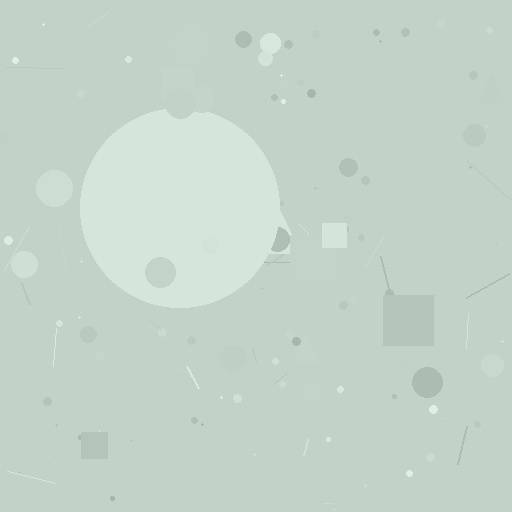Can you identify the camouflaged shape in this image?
The camouflaged shape is a circle.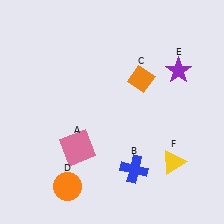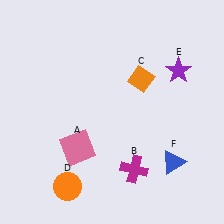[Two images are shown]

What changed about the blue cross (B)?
In Image 1, B is blue. In Image 2, it changed to magenta.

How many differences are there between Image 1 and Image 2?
There are 2 differences between the two images.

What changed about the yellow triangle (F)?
In Image 1, F is yellow. In Image 2, it changed to blue.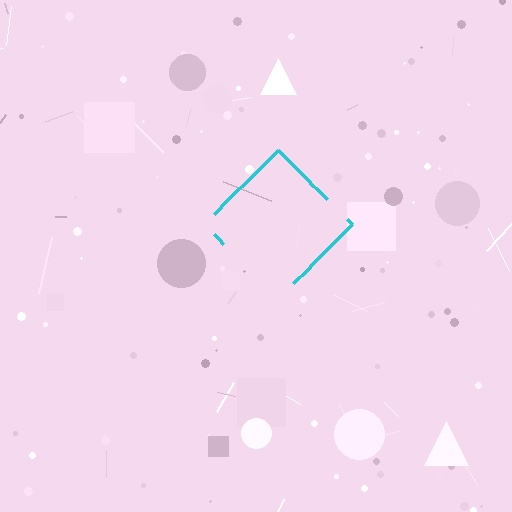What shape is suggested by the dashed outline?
The dashed outline suggests a diamond.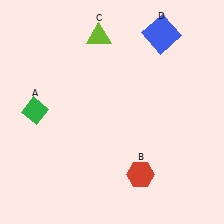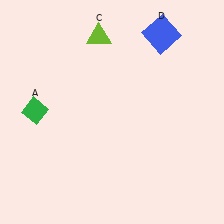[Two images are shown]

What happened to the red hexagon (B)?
The red hexagon (B) was removed in Image 2. It was in the bottom-right area of Image 1.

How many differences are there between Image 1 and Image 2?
There is 1 difference between the two images.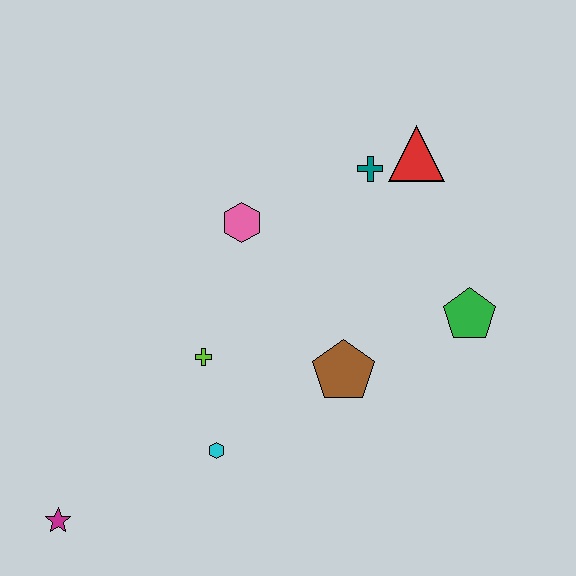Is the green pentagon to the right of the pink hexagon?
Yes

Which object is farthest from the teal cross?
The magenta star is farthest from the teal cross.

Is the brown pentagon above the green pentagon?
No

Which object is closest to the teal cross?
The red triangle is closest to the teal cross.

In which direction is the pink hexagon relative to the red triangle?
The pink hexagon is to the left of the red triangle.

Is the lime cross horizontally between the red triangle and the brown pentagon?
No